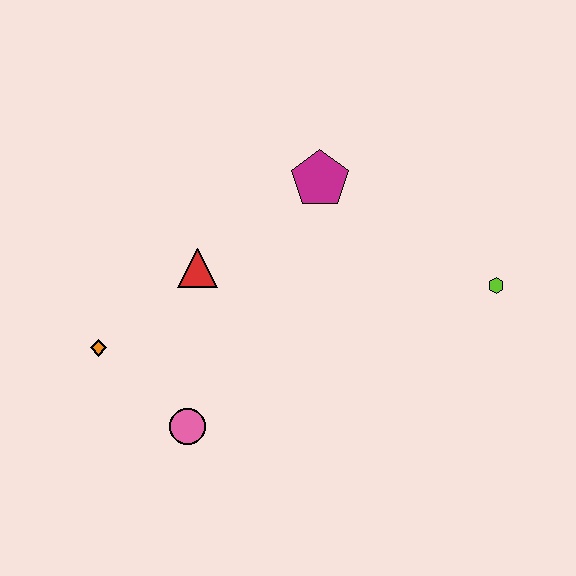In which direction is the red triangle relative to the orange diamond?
The red triangle is to the right of the orange diamond.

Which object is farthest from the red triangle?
The lime hexagon is farthest from the red triangle.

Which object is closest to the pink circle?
The orange diamond is closest to the pink circle.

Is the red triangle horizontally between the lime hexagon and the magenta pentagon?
No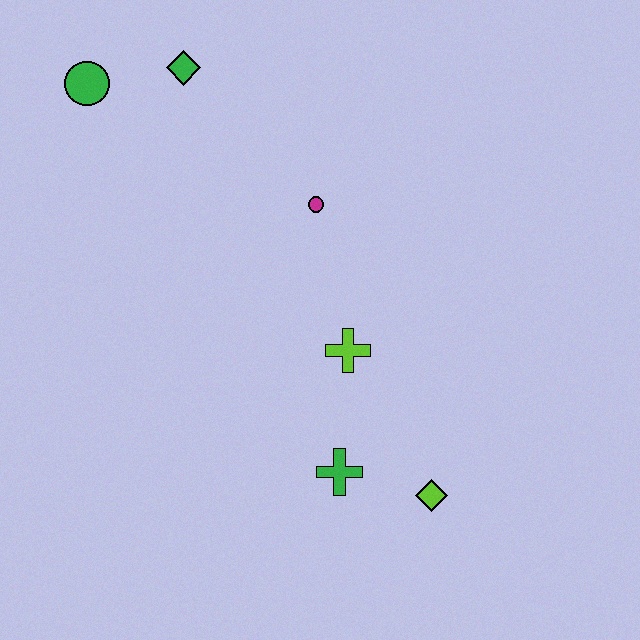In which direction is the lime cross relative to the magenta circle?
The lime cross is below the magenta circle.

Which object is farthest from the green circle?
The lime diamond is farthest from the green circle.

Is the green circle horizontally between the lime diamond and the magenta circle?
No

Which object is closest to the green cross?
The lime diamond is closest to the green cross.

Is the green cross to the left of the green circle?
No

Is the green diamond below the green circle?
No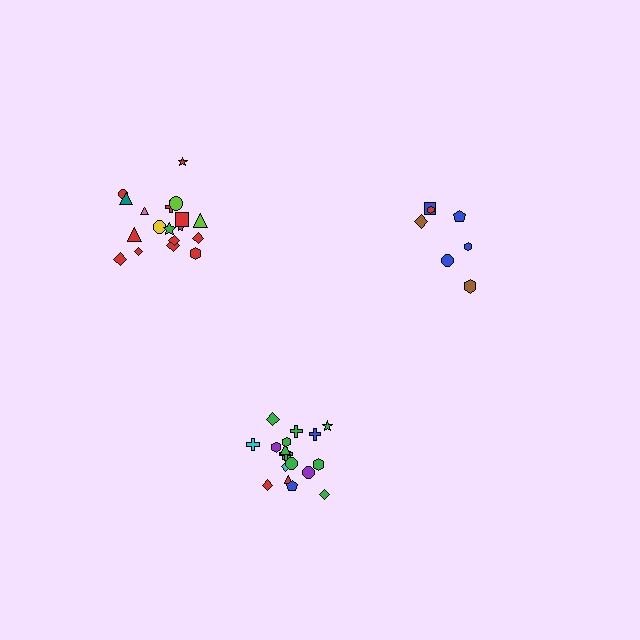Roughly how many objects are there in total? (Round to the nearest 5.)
Roughly 45 objects in total.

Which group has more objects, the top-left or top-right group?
The top-left group.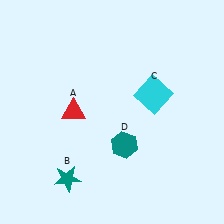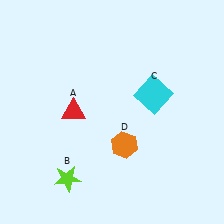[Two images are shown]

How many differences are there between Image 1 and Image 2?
There are 2 differences between the two images.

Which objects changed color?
B changed from teal to lime. D changed from teal to orange.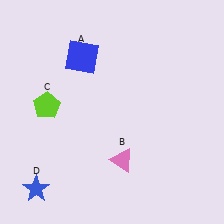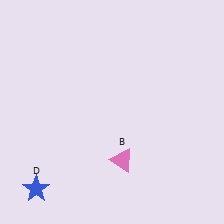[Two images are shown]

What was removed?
The blue square (A), the lime pentagon (C) were removed in Image 2.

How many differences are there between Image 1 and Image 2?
There are 2 differences between the two images.